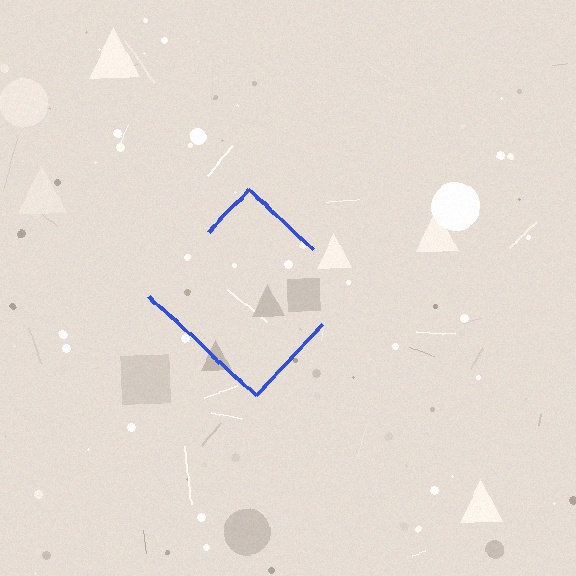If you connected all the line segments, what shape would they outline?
They would outline a diamond.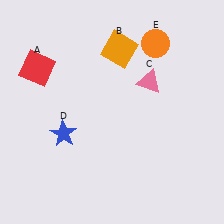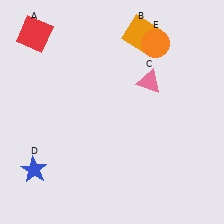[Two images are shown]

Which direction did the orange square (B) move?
The orange square (B) moved right.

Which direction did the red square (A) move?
The red square (A) moved up.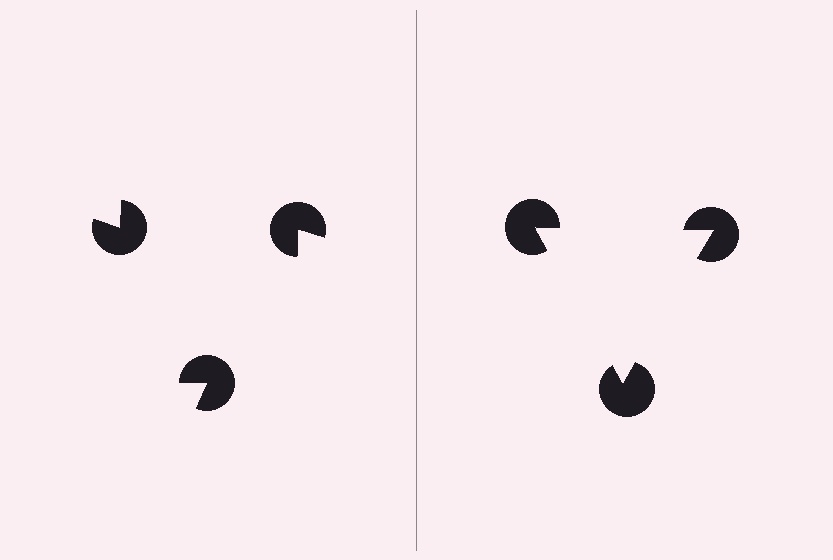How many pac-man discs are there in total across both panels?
6 — 3 on each side.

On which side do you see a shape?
An illusory triangle appears on the right side. On the left side the wedge cuts are rotated, so no coherent shape forms.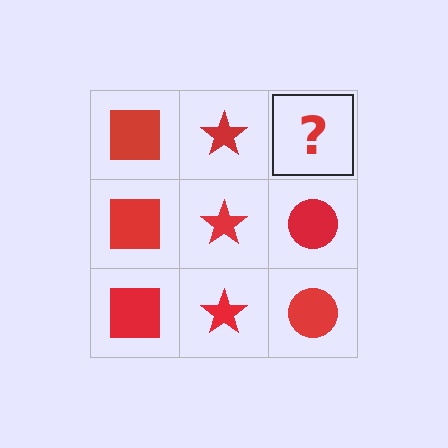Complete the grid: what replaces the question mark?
The question mark should be replaced with a red circle.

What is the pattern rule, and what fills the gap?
The rule is that each column has a consistent shape. The gap should be filled with a red circle.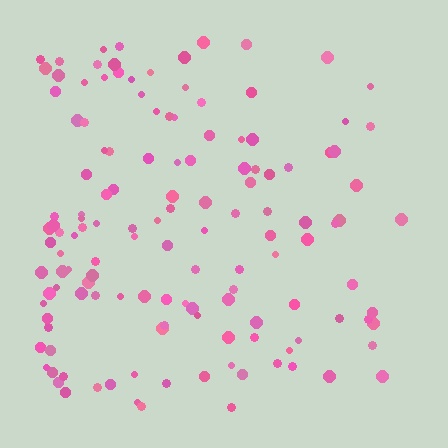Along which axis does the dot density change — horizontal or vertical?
Horizontal.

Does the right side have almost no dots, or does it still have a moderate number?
Still a moderate number, just noticeably fewer than the left.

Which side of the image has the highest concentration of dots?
The left.